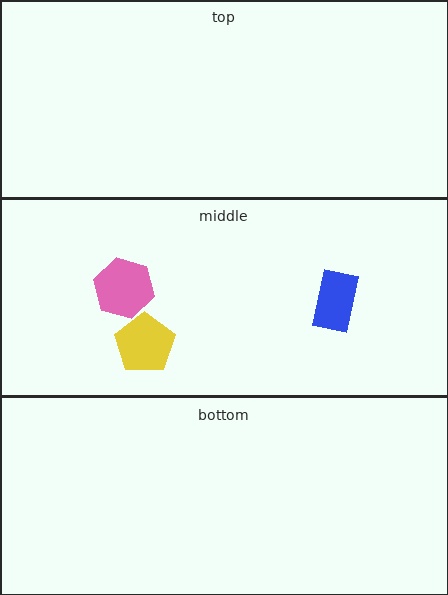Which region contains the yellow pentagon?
The middle region.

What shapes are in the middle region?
The blue rectangle, the yellow pentagon, the pink hexagon.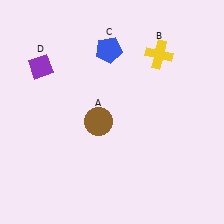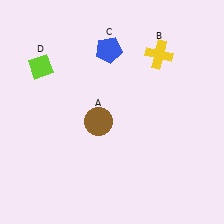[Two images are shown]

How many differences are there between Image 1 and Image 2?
There is 1 difference between the two images.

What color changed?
The diamond (D) changed from purple in Image 1 to lime in Image 2.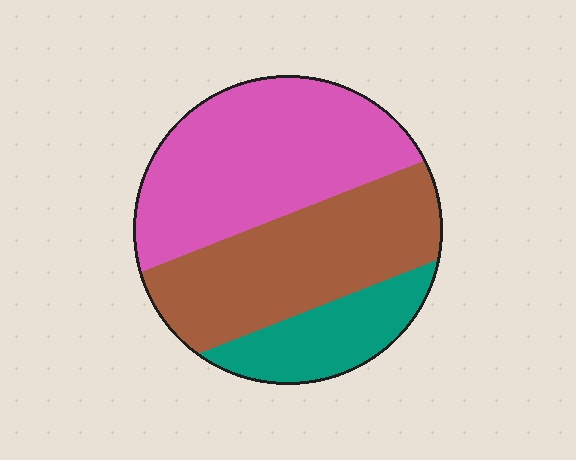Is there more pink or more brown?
Pink.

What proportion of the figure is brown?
Brown takes up about three eighths (3/8) of the figure.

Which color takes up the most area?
Pink, at roughly 45%.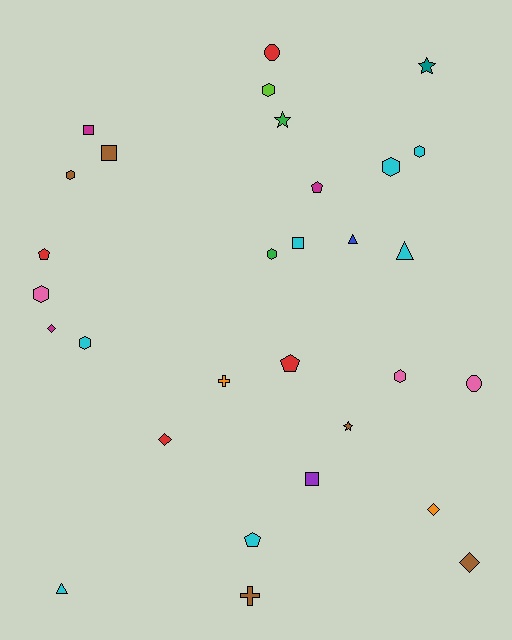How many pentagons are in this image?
There are 4 pentagons.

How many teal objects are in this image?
There is 1 teal object.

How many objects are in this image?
There are 30 objects.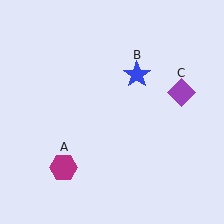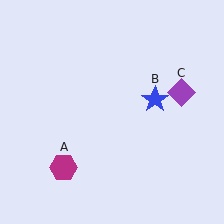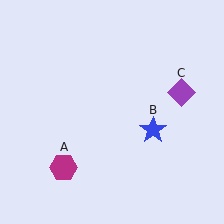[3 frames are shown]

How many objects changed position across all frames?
1 object changed position: blue star (object B).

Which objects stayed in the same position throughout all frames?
Magenta hexagon (object A) and purple diamond (object C) remained stationary.